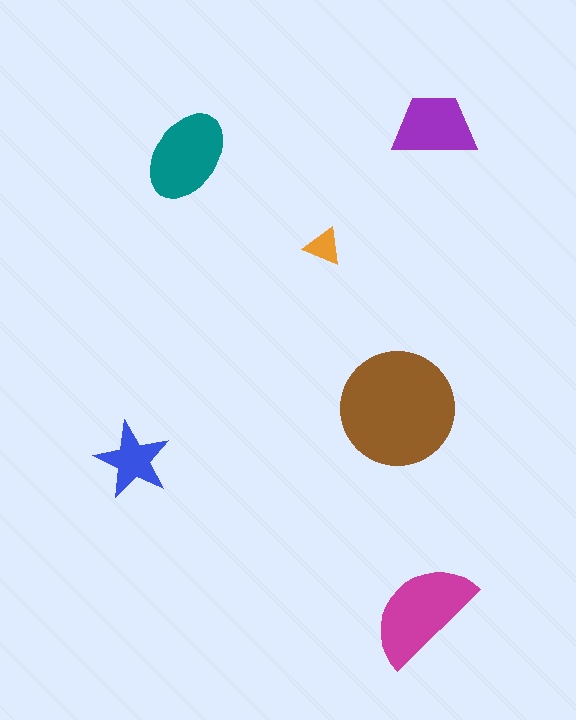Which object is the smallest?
The orange triangle.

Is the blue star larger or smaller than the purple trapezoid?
Smaller.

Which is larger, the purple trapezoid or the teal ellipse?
The teal ellipse.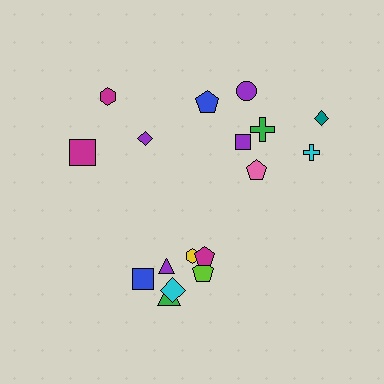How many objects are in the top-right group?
There are 7 objects.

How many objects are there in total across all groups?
There are 17 objects.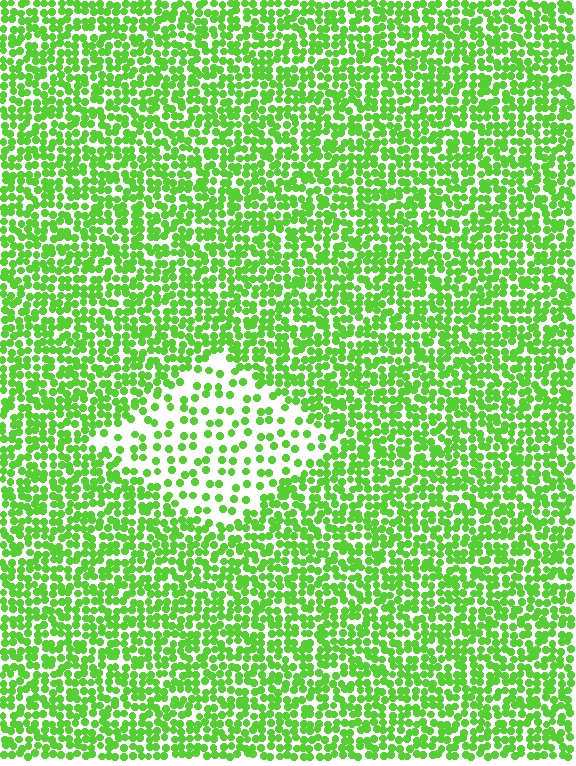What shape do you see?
I see a diamond.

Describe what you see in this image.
The image contains small lime elements arranged at two different densities. A diamond-shaped region is visible where the elements are less densely packed than the surrounding area.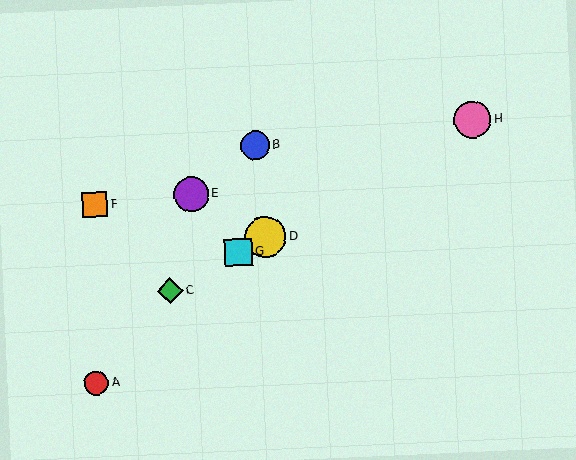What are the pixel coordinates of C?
Object C is at (170, 291).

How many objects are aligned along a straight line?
4 objects (C, D, G, H) are aligned along a straight line.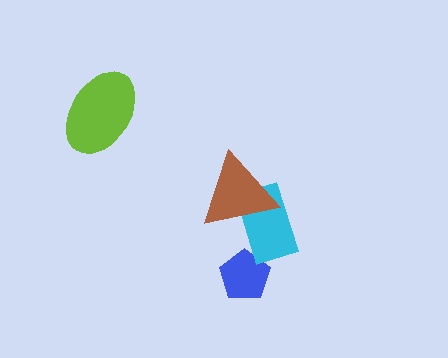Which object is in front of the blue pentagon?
The cyan rectangle is in front of the blue pentagon.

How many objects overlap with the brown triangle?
1 object overlaps with the brown triangle.